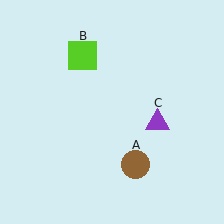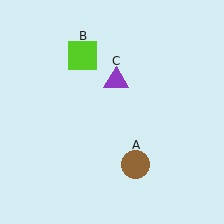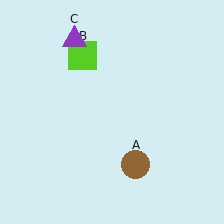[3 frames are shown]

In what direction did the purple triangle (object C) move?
The purple triangle (object C) moved up and to the left.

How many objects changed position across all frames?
1 object changed position: purple triangle (object C).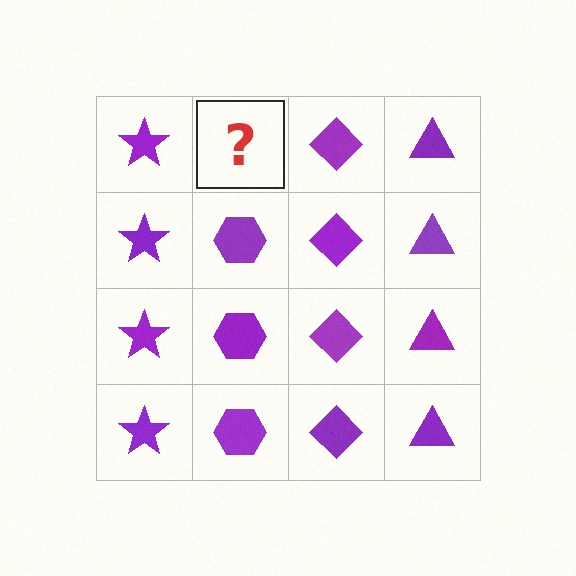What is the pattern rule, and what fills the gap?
The rule is that each column has a consistent shape. The gap should be filled with a purple hexagon.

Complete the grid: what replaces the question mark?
The question mark should be replaced with a purple hexagon.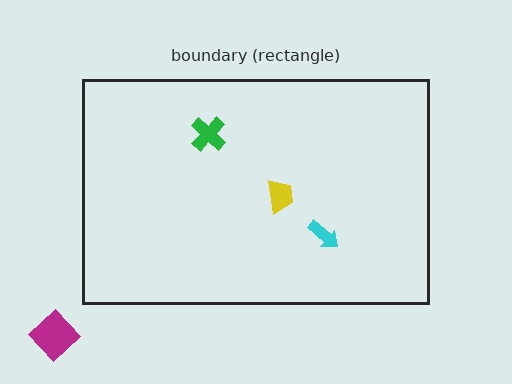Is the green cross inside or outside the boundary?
Inside.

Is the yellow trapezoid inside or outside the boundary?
Inside.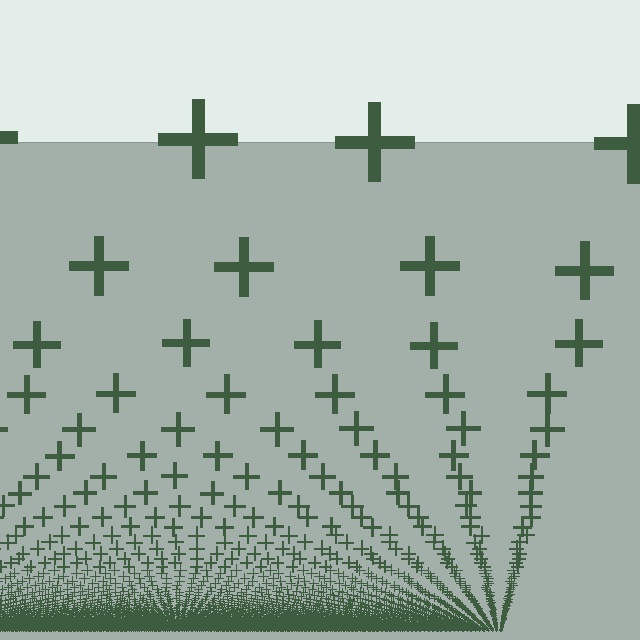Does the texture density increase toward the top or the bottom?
Density increases toward the bottom.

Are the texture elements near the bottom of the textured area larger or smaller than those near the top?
Smaller. The gradient is inverted — elements near the bottom are smaller and denser.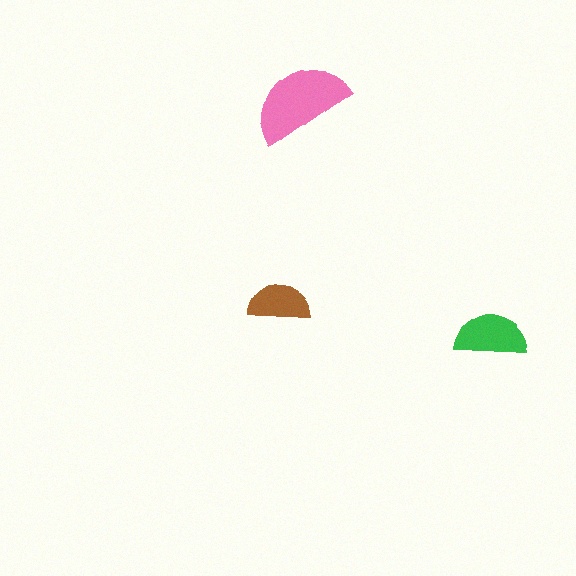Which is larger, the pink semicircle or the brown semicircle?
The pink one.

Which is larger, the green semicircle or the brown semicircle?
The green one.